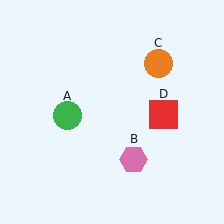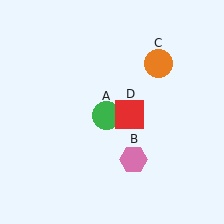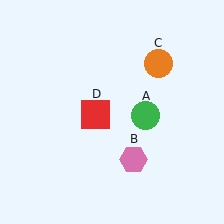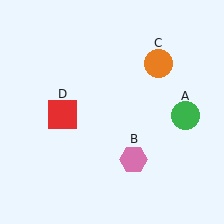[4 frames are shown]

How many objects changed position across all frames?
2 objects changed position: green circle (object A), red square (object D).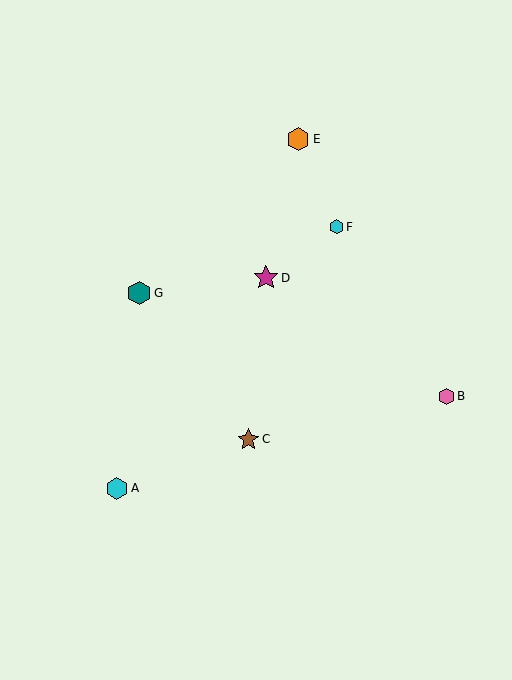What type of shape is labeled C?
Shape C is a brown star.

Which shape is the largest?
The magenta star (labeled D) is the largest.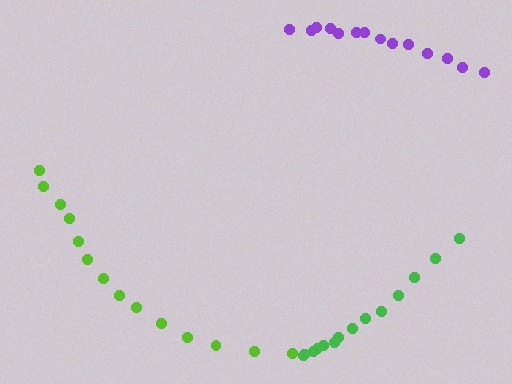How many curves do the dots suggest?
There are 3 distinct paths.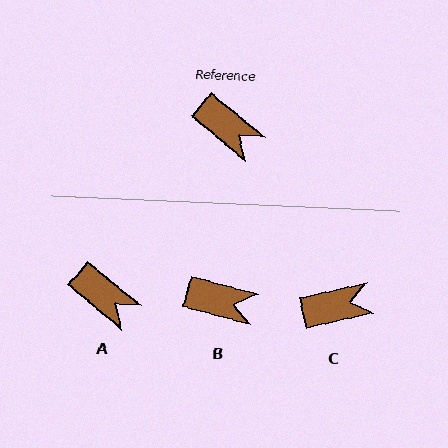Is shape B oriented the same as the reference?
No, it is off by about 25 degrees.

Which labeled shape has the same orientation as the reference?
A.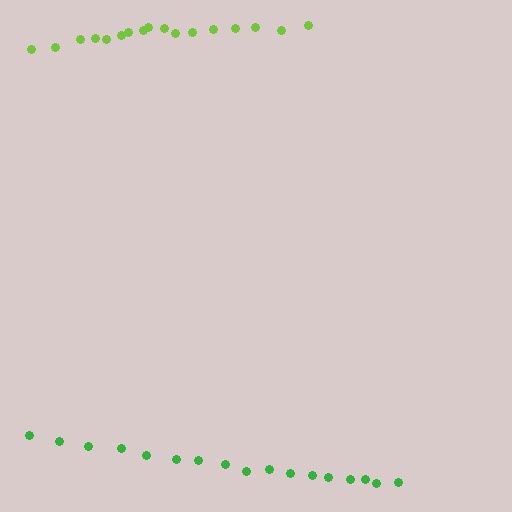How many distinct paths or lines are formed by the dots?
There are 2 distinct paths.